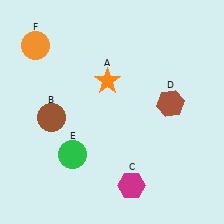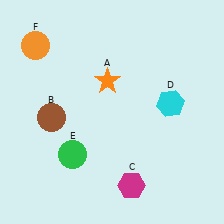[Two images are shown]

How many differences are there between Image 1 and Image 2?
There is 1 difference between the two images.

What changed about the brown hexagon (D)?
In Image 1, D is brown. In Image 2, it changed to cyan.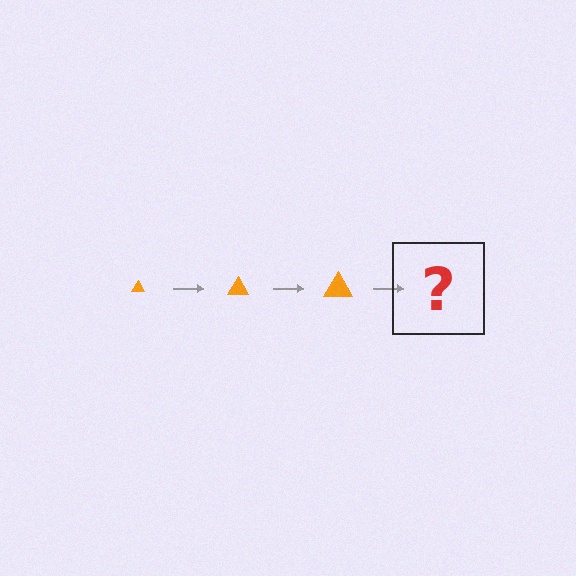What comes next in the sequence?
The next element should be an orange triangle, larger than the previous one.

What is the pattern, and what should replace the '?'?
The pattern is that the triangle gets progressively larger each step. The '?' should be an orange triangle, larger than the previous one.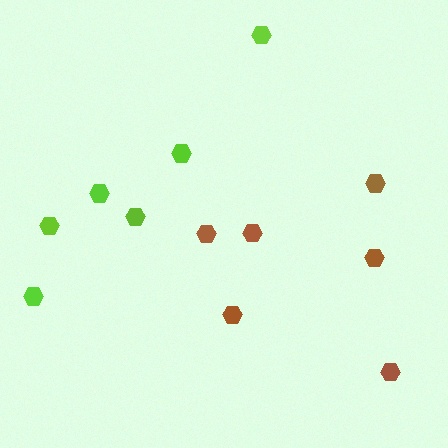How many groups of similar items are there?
There are 2 groups: one group of brown hexagons (6) and one group of lime hexagons (6).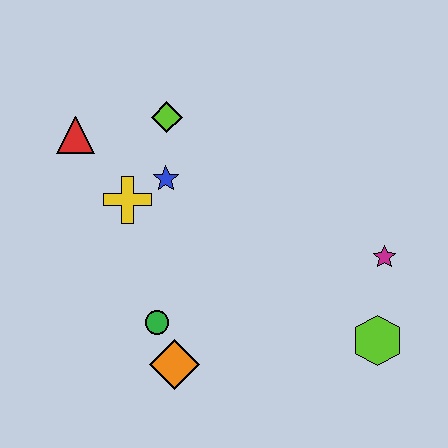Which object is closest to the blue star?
The yellow cross is closest to the blue star.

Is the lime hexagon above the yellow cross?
No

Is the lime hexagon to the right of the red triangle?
Yes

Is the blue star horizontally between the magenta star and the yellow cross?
Yes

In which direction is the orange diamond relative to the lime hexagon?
The orange diamond is to the left of the lime hexagon.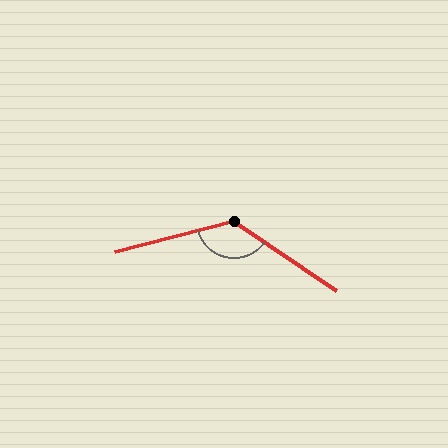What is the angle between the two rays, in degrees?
Approximately 132 degrees.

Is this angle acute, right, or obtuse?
It is obtuse.